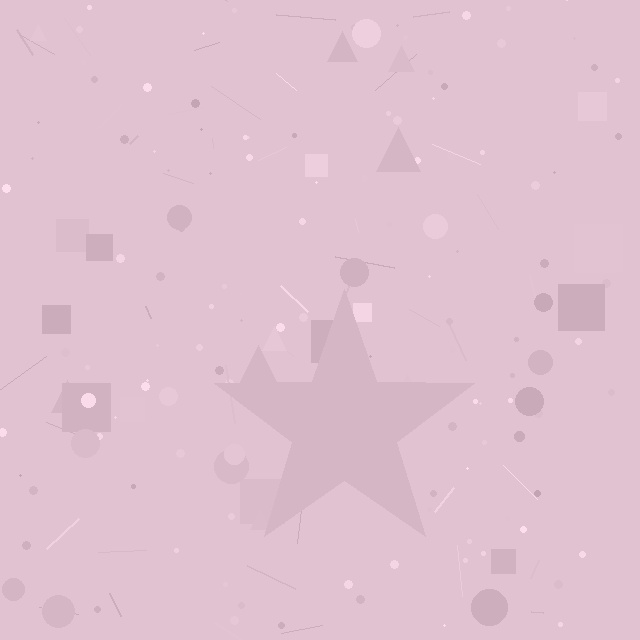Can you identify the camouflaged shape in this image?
The camouflaged shape is a star.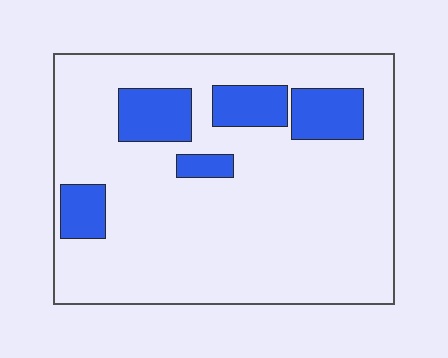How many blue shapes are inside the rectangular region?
5.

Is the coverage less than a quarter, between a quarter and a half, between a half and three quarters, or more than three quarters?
Less than a quarter.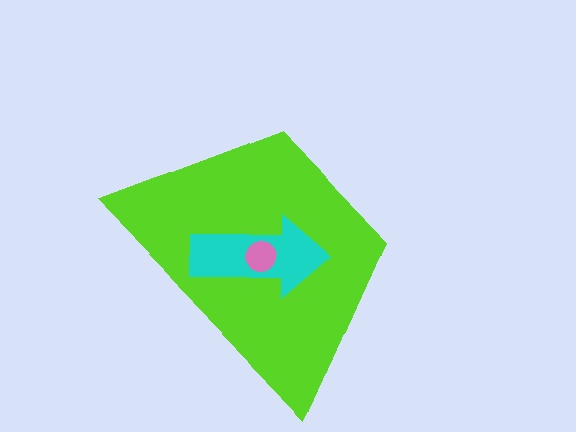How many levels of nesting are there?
3.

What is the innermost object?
The pink circle.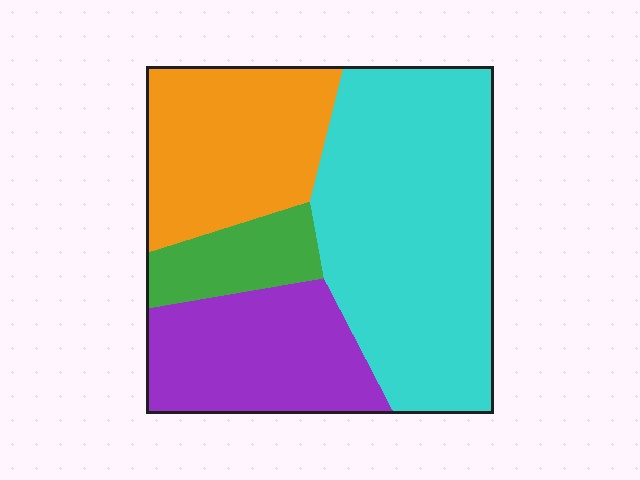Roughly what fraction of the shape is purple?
Purple covers around 20% of the shape.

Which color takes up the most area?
Cyan, at roughly 45%.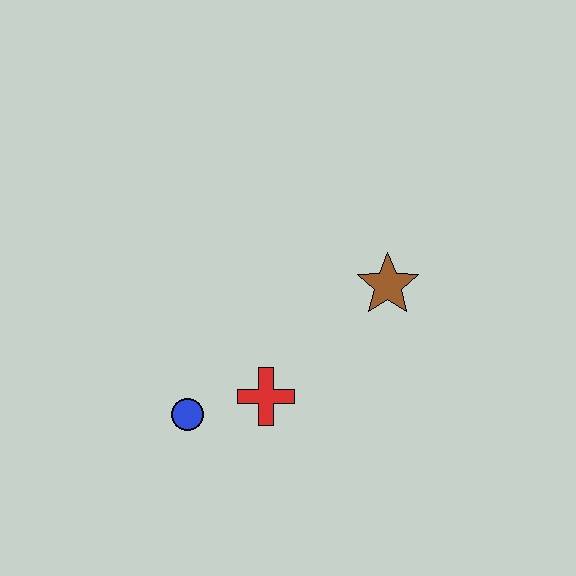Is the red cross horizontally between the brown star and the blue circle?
Yes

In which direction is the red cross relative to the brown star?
The red cross is to the left of the brown star.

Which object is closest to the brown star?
The red cross is closest to the brown star.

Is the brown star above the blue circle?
Yes